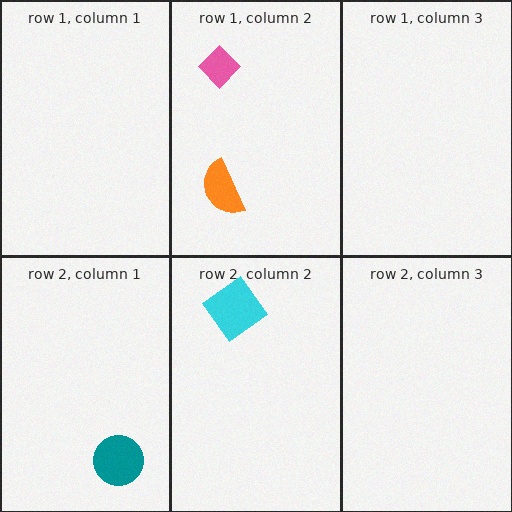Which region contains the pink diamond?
The row 1, column 2 region.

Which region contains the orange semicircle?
The row 1, column 2 region.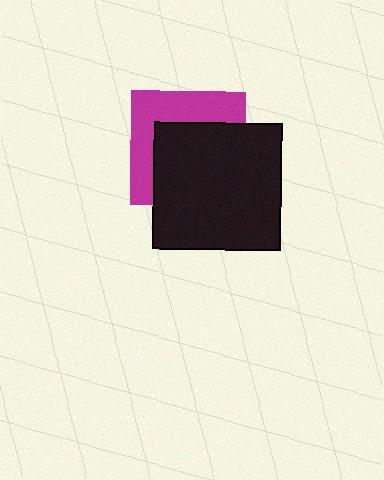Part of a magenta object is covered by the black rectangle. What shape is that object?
It is a square.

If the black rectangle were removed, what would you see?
You would see the complete magenta square.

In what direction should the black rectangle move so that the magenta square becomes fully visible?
The black rectangle should move toward the lower-right. That is the shortest direction to clear the overlap and leave the magenta square fully visible.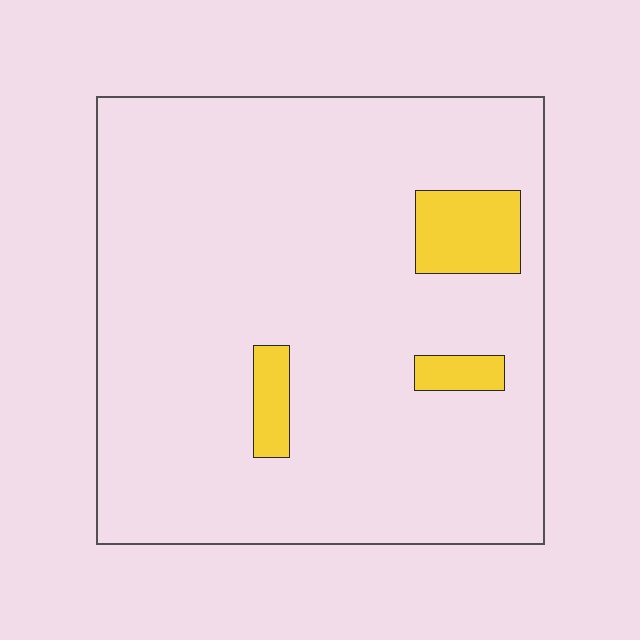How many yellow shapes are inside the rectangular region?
3.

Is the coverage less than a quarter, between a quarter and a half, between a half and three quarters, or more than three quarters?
Less than a quarter.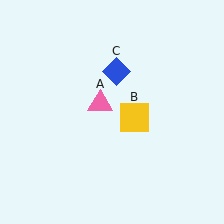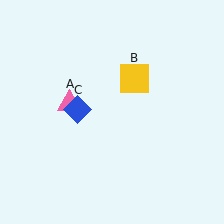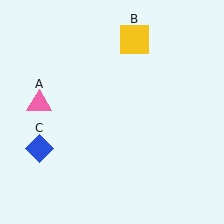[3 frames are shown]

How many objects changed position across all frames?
3 objects changed position: pink triangle (object A), yellow square (object B), blue diamond (object C).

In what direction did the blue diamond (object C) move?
The blue diamond (object C) moved down and to the left.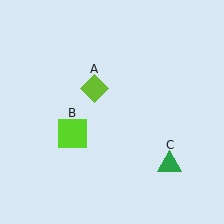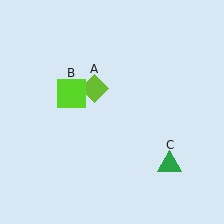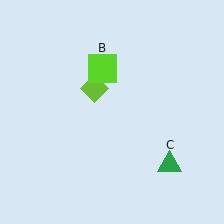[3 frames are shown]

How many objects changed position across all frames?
1 object changed position: lime square (object B).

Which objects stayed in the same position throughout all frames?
Lime diamond (object A) and green triangle (object C) remained stationary.